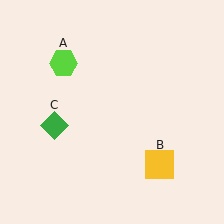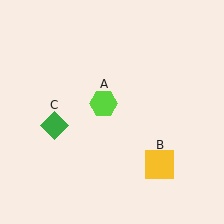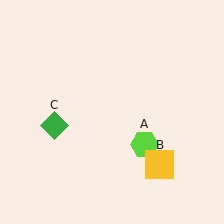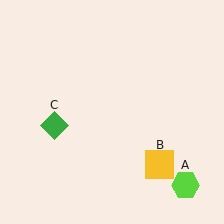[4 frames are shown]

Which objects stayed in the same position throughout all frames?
Yellow square (object B) and green diamond (object C) remained stationary.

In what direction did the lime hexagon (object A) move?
The lime hexagon (object A) moved down and to the right.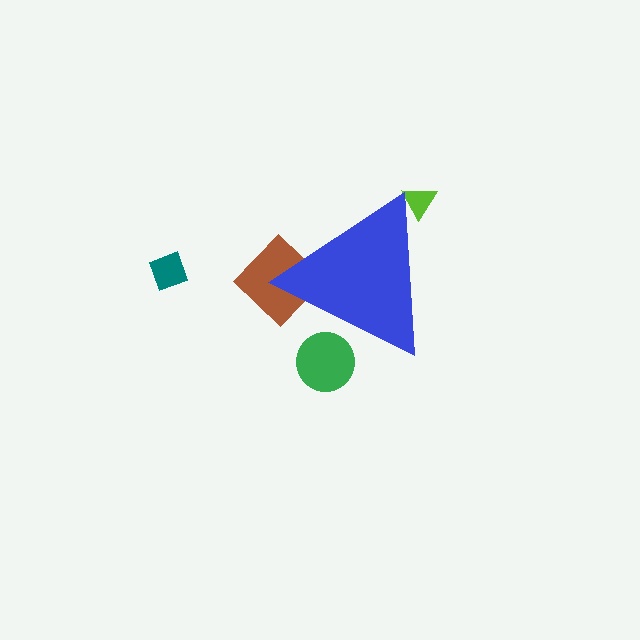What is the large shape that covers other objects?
A blue triangle.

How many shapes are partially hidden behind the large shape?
3 shapes are partially hidden.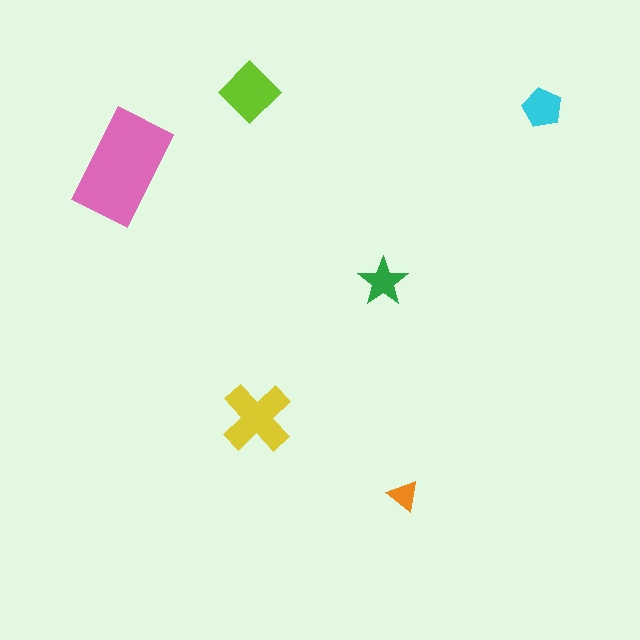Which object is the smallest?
The orange triangle.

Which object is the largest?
The pink rectangle.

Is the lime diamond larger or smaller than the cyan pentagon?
Larger.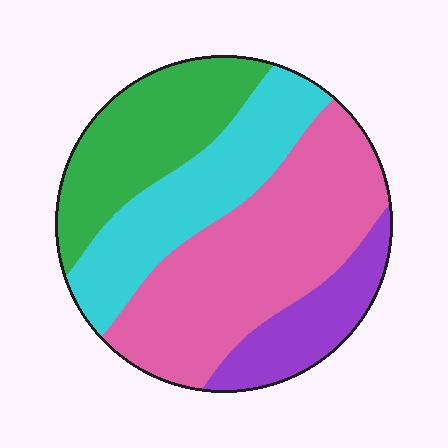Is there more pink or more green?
Pink.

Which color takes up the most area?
Pink, at roughly 40%.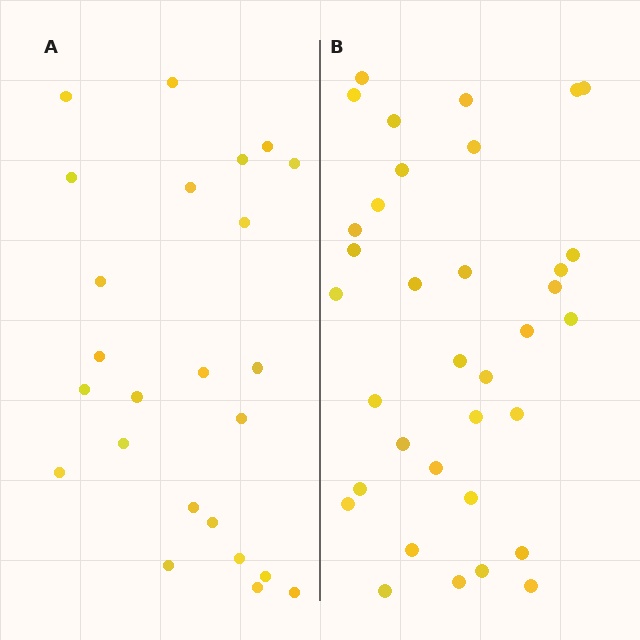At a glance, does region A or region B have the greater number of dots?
Region B (the right region) has more dots.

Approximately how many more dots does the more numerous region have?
Region B has roughly 12 or so more dots than region A.